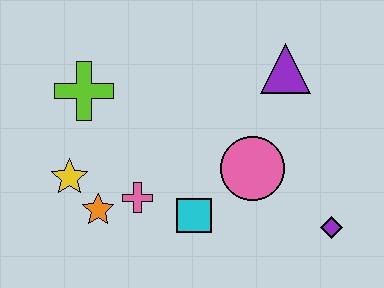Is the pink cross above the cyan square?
Yes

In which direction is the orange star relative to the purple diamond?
The orange star is to the left of the purple diamond.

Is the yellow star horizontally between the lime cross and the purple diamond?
No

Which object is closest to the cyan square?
The pink cross is closest to the cyan square.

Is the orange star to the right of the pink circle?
No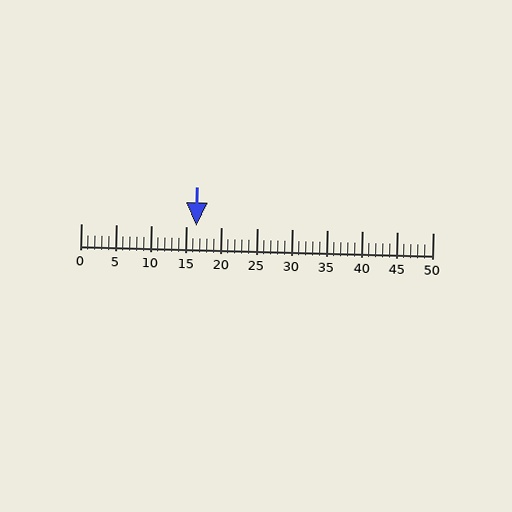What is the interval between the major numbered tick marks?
The major tick marks are spaced 5 units apart.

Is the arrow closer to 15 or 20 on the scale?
The arrow is closer to 15.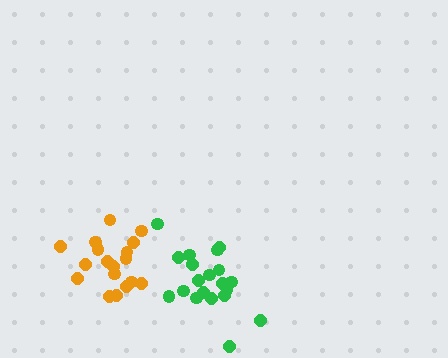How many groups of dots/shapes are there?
There are 2 groups.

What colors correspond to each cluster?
The clusters are colored: green, orange.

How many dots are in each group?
Group 1: 21 dots, Group 2: 18 dots (39 total).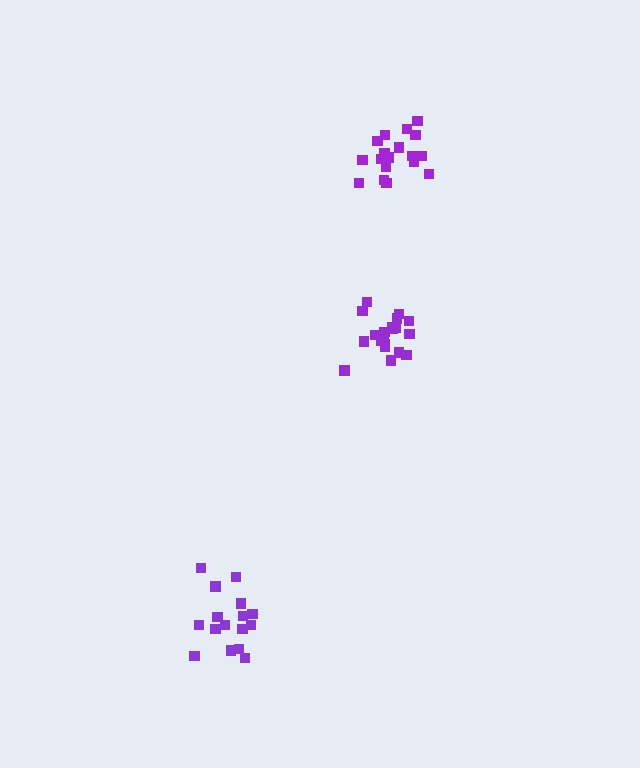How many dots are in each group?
Group 1: 18 dots, Group 2: 20 dots, Group 3: 16 dots (54 total).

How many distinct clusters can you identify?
There are 3 distinct clusters.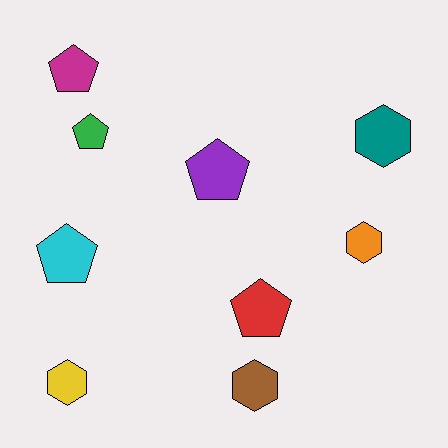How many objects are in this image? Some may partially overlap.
There are 9 objects.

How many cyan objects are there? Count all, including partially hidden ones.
There is 1 cyan object.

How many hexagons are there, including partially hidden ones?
There are 4 hexagons.